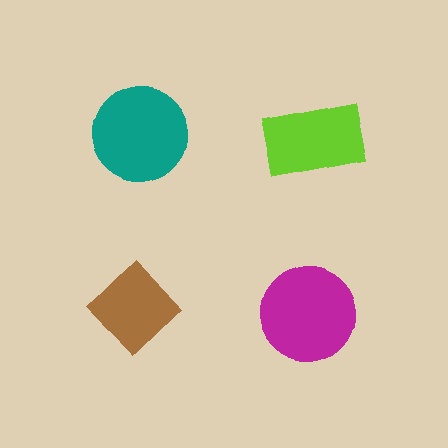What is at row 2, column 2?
A magenta circle.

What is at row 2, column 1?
A brown diamond.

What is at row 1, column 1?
A teal circle.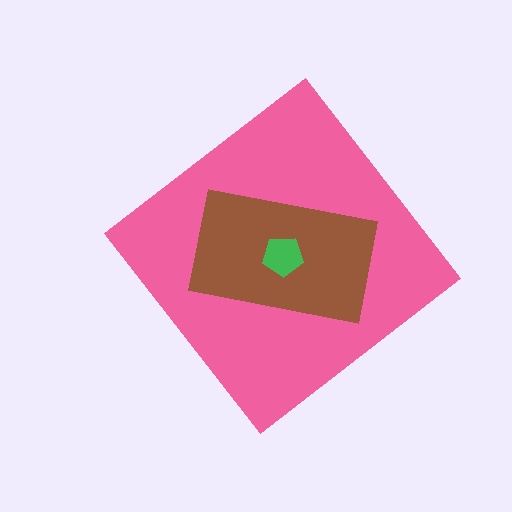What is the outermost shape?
The pink diamond.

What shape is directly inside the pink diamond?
The brown rectangle.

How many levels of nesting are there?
3.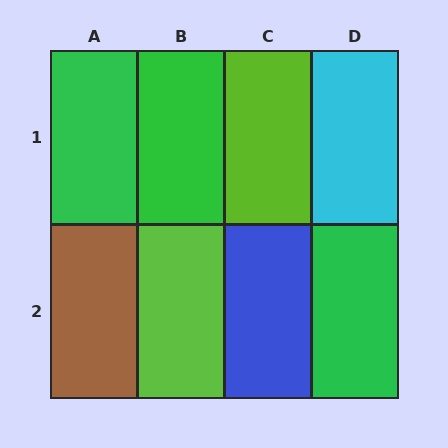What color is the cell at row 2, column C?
Blue.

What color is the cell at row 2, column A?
Brown.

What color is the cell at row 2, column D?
Green.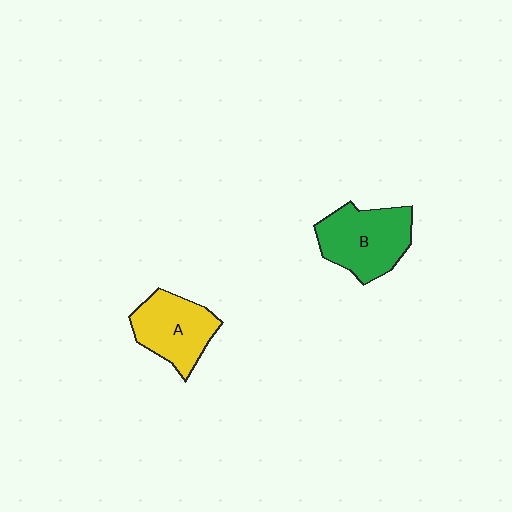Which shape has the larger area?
Shape B (green).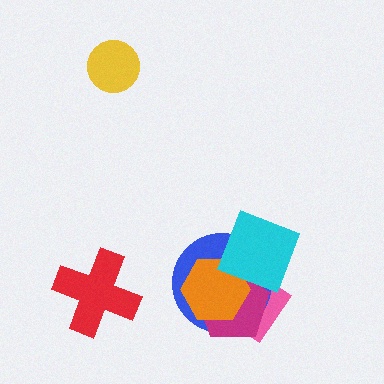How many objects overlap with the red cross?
0 objects overlap with the red cross.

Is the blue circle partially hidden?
Yes, it is partially covered by another shape.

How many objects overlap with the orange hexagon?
4 objects overlap with the orange hexagon.